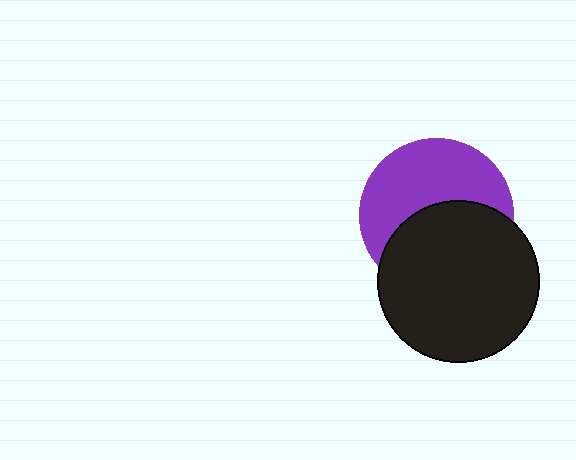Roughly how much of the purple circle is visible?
About half of it is visible (roughly 52%).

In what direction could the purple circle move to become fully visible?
The purple circle could move up. That would shift it out from behind the black circle entirely.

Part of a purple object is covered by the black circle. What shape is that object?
It is a circle.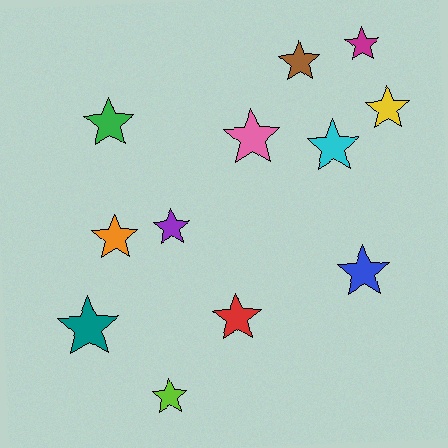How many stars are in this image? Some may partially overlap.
There are 12 stars.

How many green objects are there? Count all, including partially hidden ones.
There is 1 green object.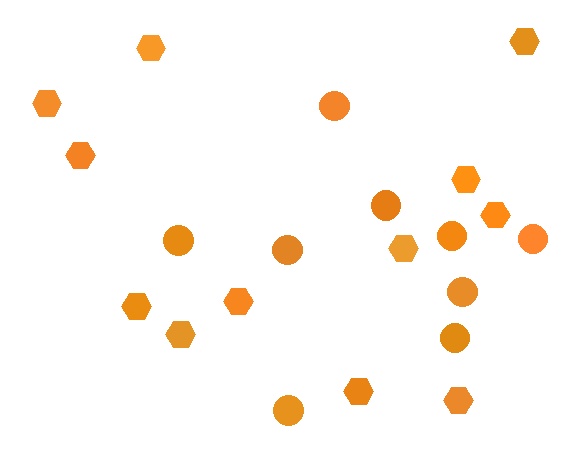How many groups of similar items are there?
There are 2 groups: one group of circles (9) and one group of hexagons (12).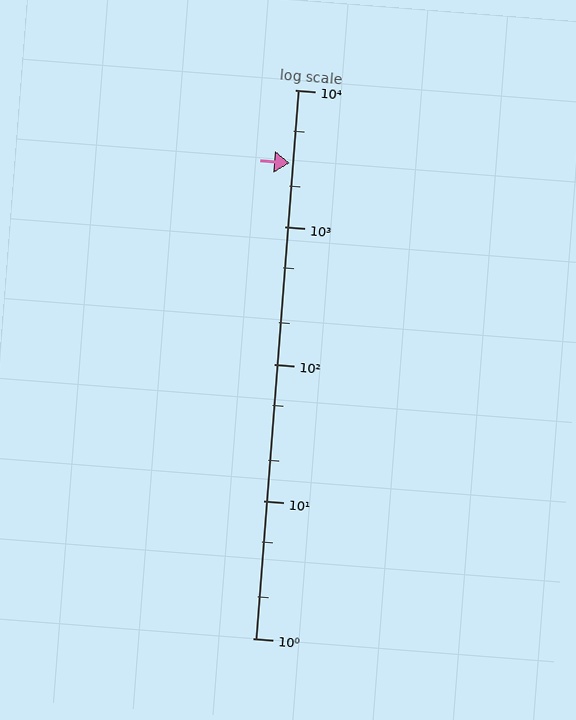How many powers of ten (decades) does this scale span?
The scale spans 4 decades, from 1 to 10000.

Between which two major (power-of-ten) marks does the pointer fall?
The pointer is between 1000 and 10000.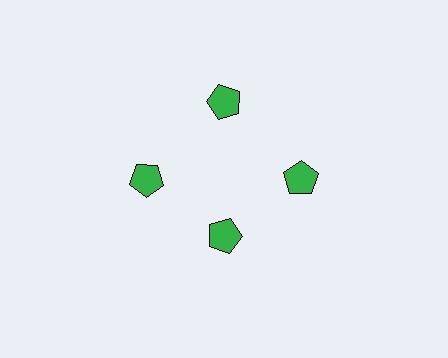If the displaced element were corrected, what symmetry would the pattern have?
It would have 4-fold rotational symmetry — the pattern would map onto itself every 90 degrees.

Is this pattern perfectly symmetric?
No. The 4 green pentagons are arranged in a ring, but one element near the 6 o'clock position is pulled inward toward the center, breaking the 4-fold rotational symmetry.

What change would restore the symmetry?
The symmetry would be restored by moving it outward, back onto the ring so that all 4 pentagons sit at equal angles and equal distance from the center.